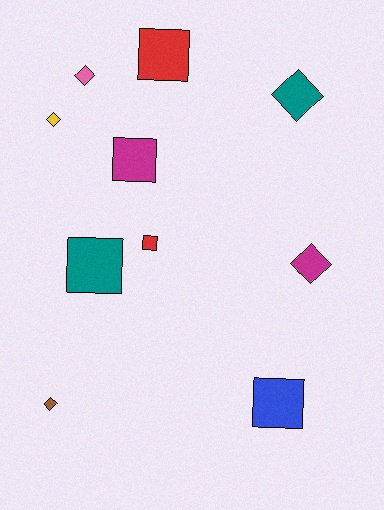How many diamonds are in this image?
There are 5 diamonds.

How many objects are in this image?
There are 10 objects.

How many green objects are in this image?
There are no green objects.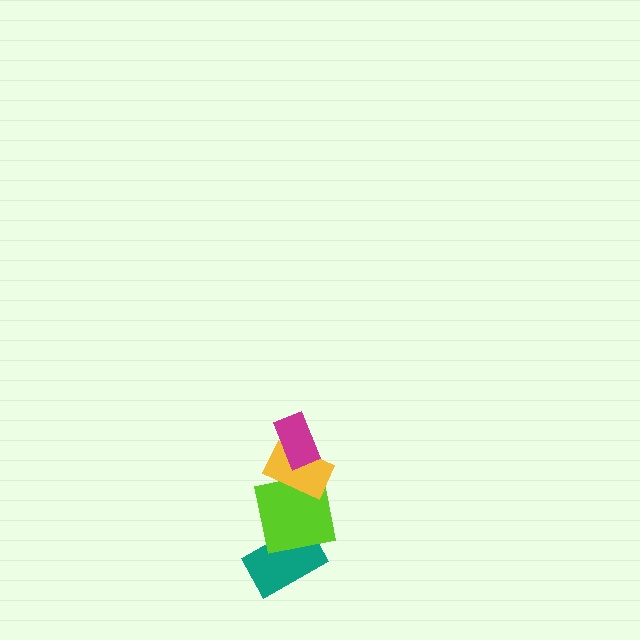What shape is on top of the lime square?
The yellow rectangle is on top of the lime square.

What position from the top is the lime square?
The lime square is 3rd from the top.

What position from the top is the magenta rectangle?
The magenta rectangle is 1st from the top.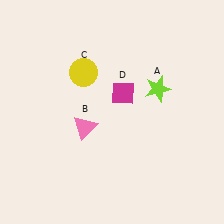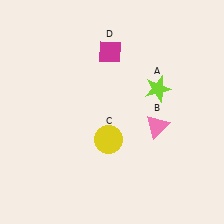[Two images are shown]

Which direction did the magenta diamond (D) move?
The magenta diamond (D) moved up.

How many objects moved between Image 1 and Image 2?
3 objects moved between the two images.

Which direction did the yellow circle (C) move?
The yellow circle (C) moved down.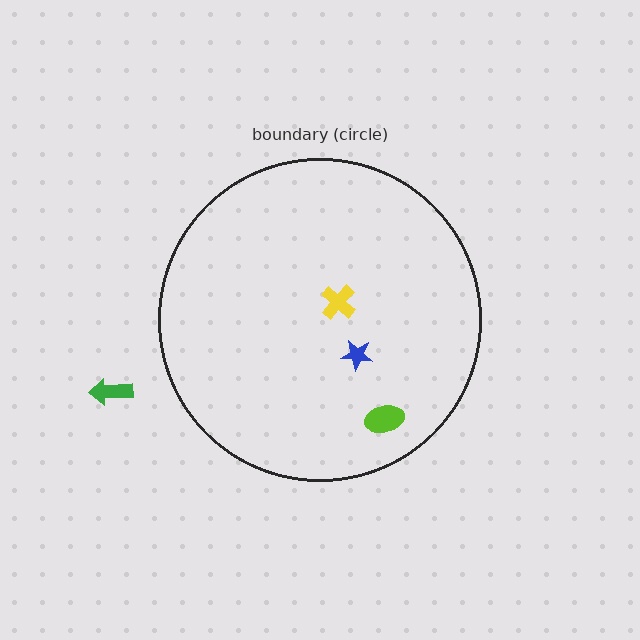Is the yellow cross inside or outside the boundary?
Inside.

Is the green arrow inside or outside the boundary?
Outside.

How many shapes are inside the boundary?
3 inside, 1 outside.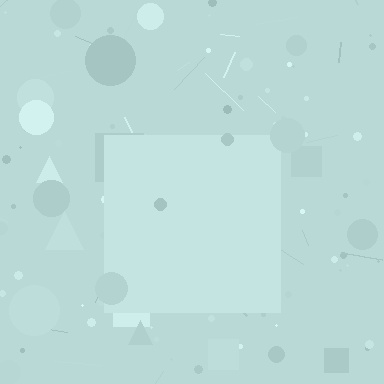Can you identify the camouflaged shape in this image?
The camouflaged shape is a square.